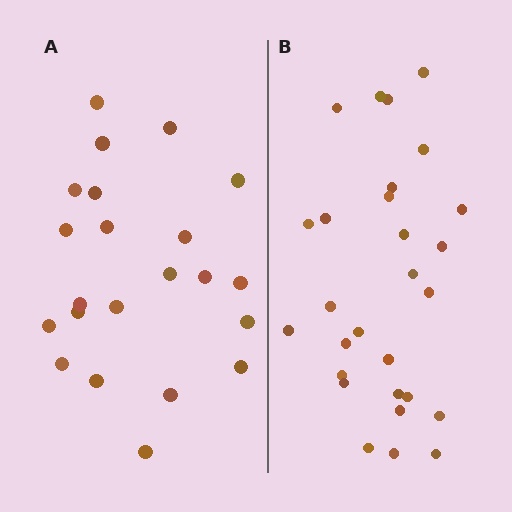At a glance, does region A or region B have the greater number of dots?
Region B (the right region) has more dots.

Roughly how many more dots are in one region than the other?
Region B has about 6 more dots than region A.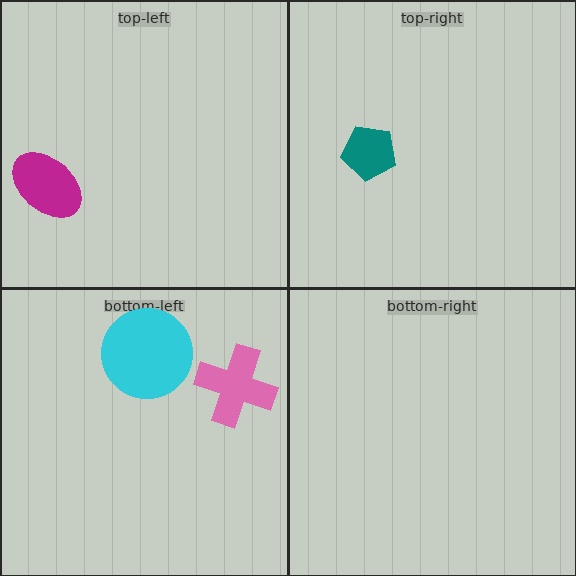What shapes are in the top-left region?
The magenta ellipse.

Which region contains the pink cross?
The bottom-left region.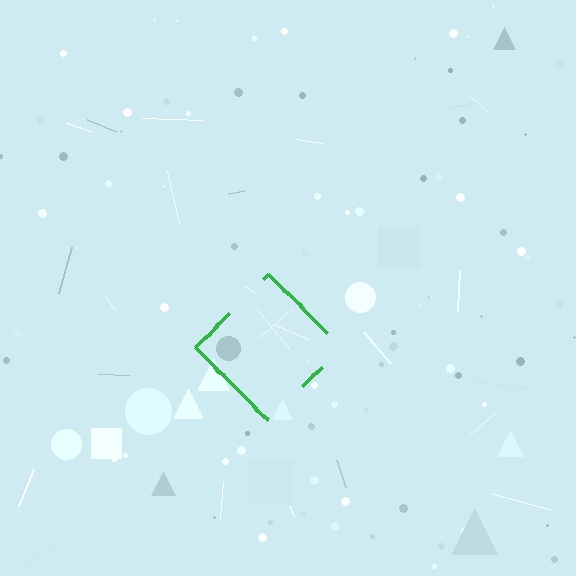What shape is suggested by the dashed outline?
The dashed outline suggests a diamond.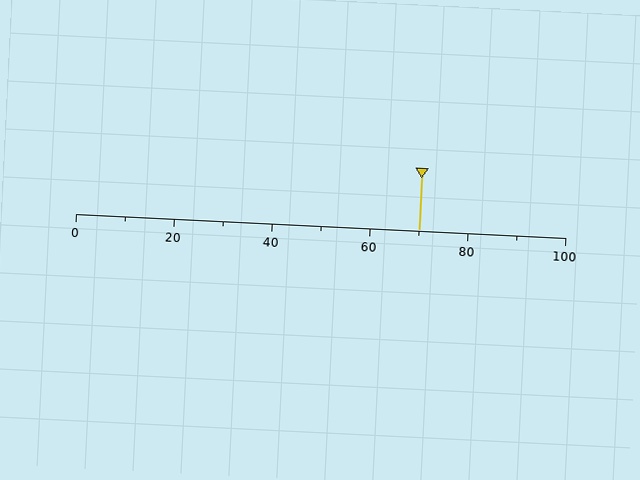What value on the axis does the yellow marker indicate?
The marker indicates approximately 70.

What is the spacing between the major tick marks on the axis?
The major ticks are spaced 20 apart.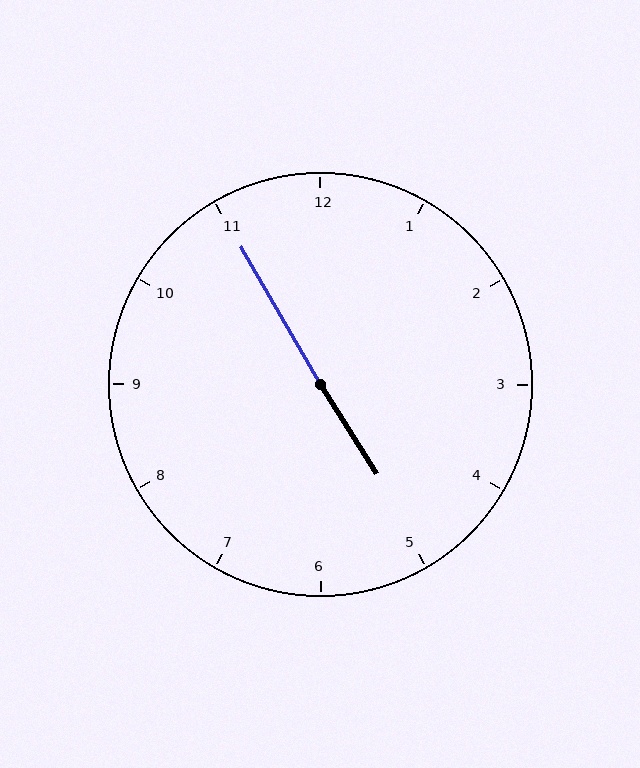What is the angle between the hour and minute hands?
Approximately 178 degrees.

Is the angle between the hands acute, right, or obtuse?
It is obtuse.